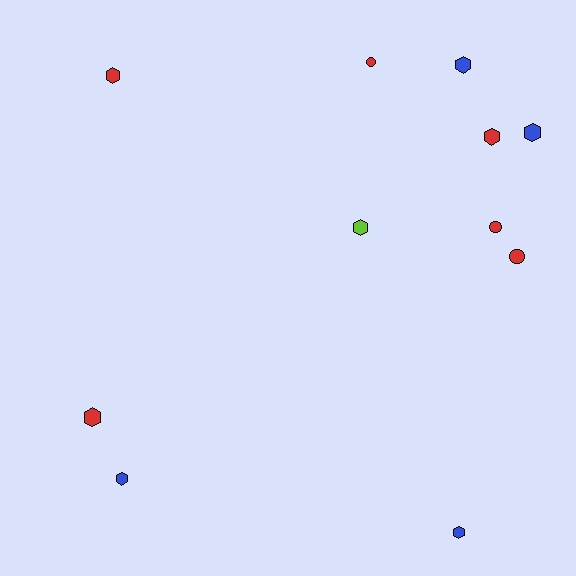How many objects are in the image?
There are 11 objects.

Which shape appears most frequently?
Hexagon, with 8 objects.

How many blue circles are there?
There are no blue circles.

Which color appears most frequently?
Red, with 6 objects.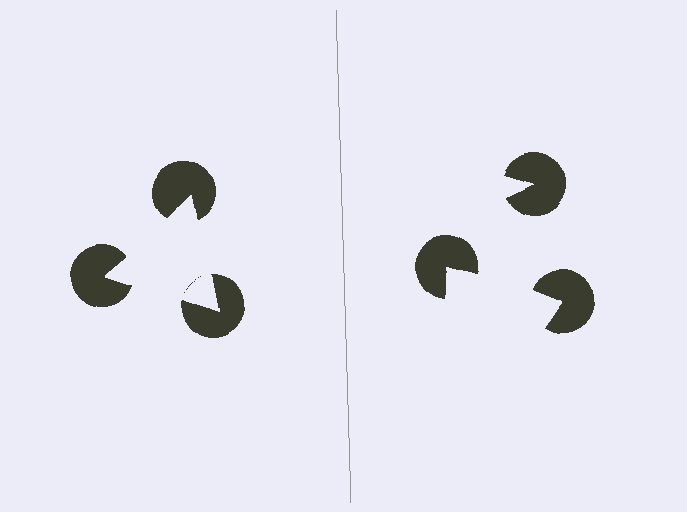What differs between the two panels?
The pac-man discs are positioned identically on both sides; only the wedge orientations differ. On the left they align to a triangle; on the right they are misaligned.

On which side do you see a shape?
An illusory triangle appears on the left side. On the right side the wedge cuts are rotated, so no coherent shape forms.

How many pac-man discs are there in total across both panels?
6 — 3 on each side.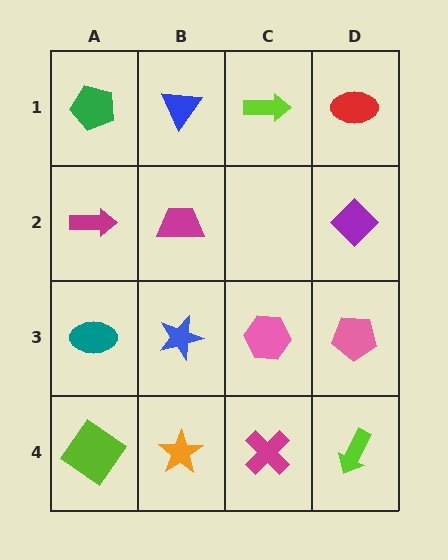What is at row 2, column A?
A magenta arrow.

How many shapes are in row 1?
4 shapes.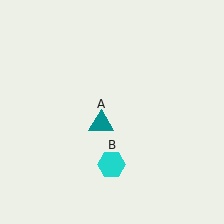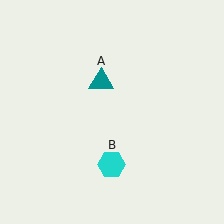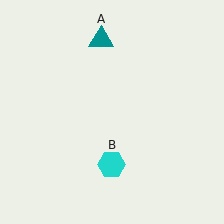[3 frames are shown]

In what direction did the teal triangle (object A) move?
The teal triangle (object A) moved up.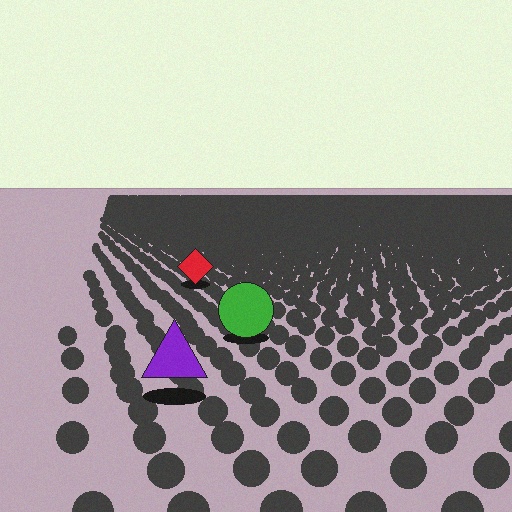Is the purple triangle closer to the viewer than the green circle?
Yes. The purple triangle is closer — you can tell from the texture gradient: the ground texture is coarser near it.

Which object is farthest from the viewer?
The red diamond is farthest from the viewer. It appears smaller and the ground texture around it is denser.